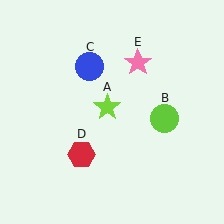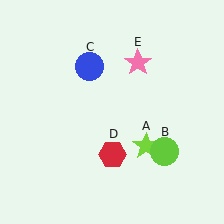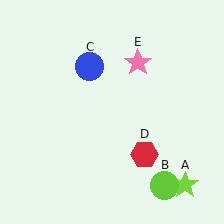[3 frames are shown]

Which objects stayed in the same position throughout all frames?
Blue circle (object C) and pink star (object E) remained stationary.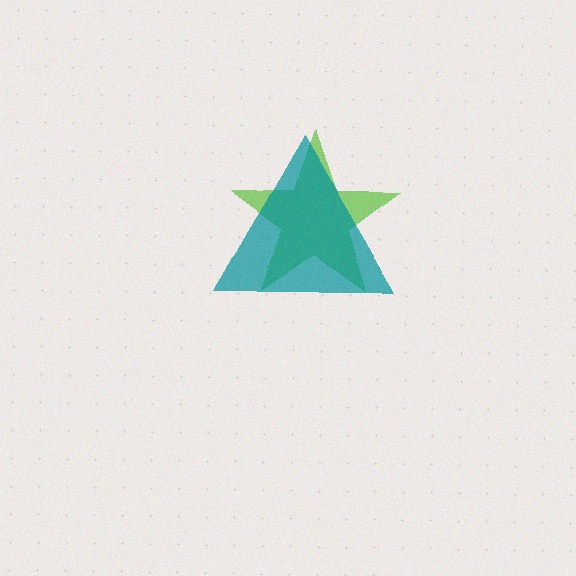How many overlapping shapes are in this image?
There are 2 overlapping shapes in the image.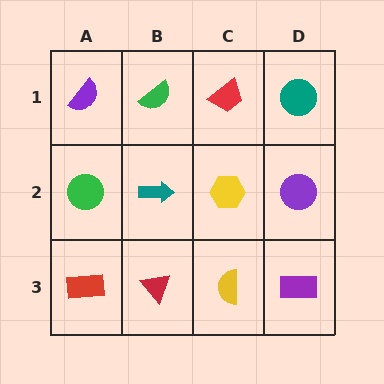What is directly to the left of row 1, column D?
A red trapezoid.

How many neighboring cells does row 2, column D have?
3.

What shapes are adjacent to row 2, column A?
A purple semicircle (row 1, column A), a red rectangle (row 3, column A), a teal arrow (row 2, column B).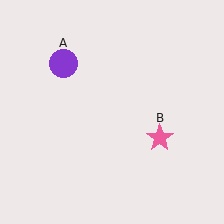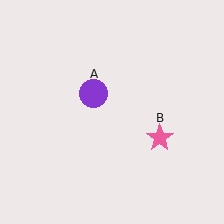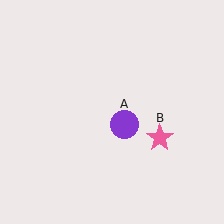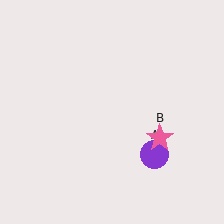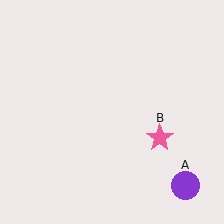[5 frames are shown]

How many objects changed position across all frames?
1 object changed position: purple circle (object A).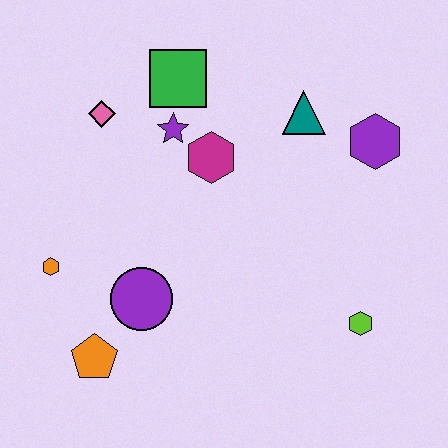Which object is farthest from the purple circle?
The purple hexagon is farthest from the purple circle.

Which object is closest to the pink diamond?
The purple star is closest to the pink diamond.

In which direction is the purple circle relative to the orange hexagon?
The purple circle is to the right of the orange hexagon.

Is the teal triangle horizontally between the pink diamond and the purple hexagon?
Yes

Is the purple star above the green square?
No